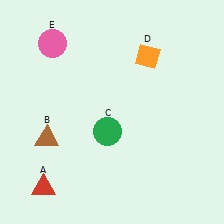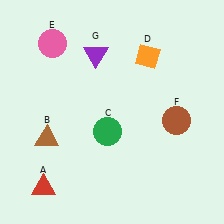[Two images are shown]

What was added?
A brown circle (F), a purple triangle (G) were added in Image 2.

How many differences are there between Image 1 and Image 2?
There are 2 differences between the two images.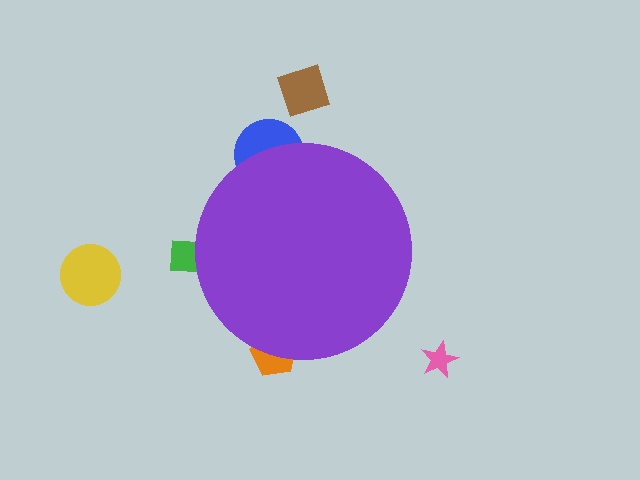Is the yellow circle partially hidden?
No, the yellow circle is fully visible.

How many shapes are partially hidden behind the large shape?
3 shapes are partially hidden.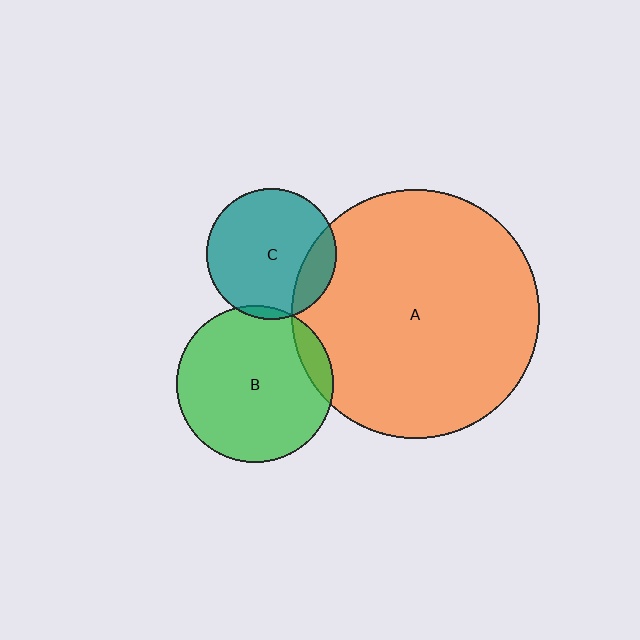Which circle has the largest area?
Circle A (orange).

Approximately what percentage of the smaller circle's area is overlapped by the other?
Approximately 5%.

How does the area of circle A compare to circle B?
Approximately 2.5 times.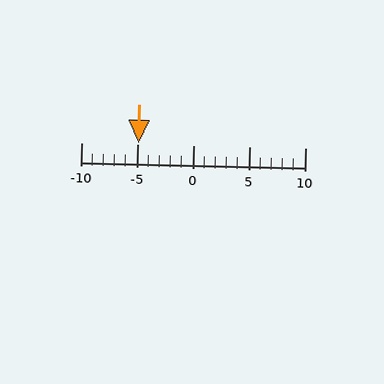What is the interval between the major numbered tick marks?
The major tick marks are spaced 5 units apart.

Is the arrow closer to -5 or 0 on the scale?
The arrow is closer to -5.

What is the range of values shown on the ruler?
The ruler shows values from -10 to 10.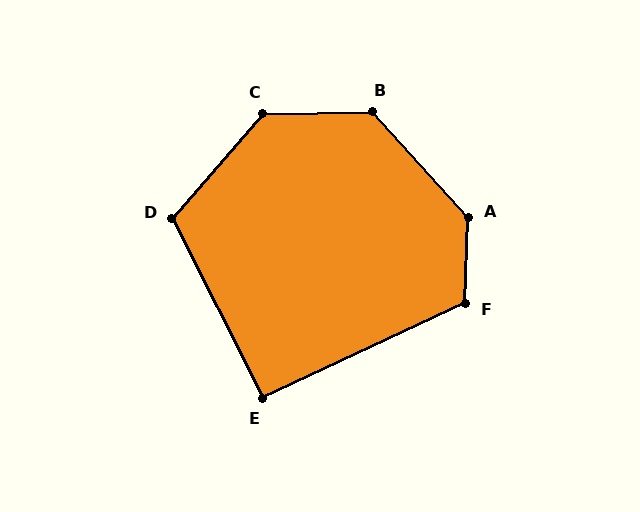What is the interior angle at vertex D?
Approximately 112 degrees (obtuse).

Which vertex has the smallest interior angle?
E, at approximately 92 degrees.